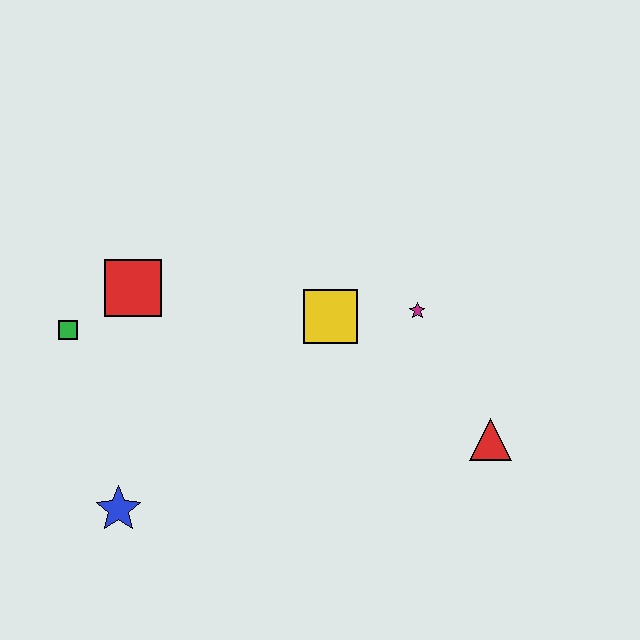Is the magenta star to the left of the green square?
No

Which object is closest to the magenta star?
The yellow square is closest to the magenta star.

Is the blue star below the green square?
Yes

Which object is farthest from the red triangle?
The green square is farthest from the red triangle.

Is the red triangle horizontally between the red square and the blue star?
No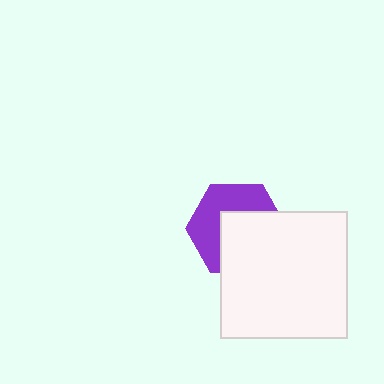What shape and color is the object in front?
The object in front is a white square.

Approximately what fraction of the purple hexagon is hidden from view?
Roughly 52% of the purple hexagon is hidden behind the white square.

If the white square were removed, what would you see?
You would see the complete purple hexagon.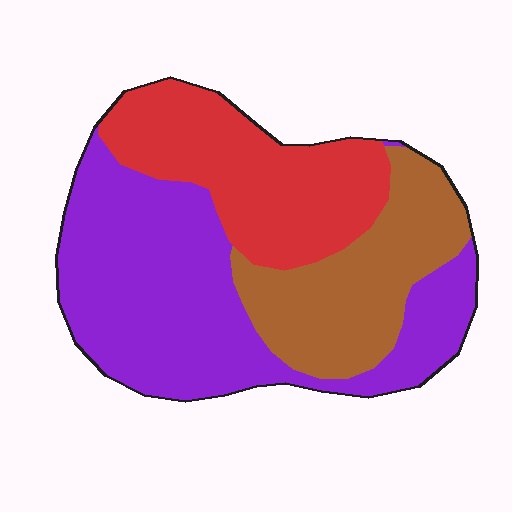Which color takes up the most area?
Purple, at roughly 45%.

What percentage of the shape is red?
Red takes up between a sixth and a third of the shape.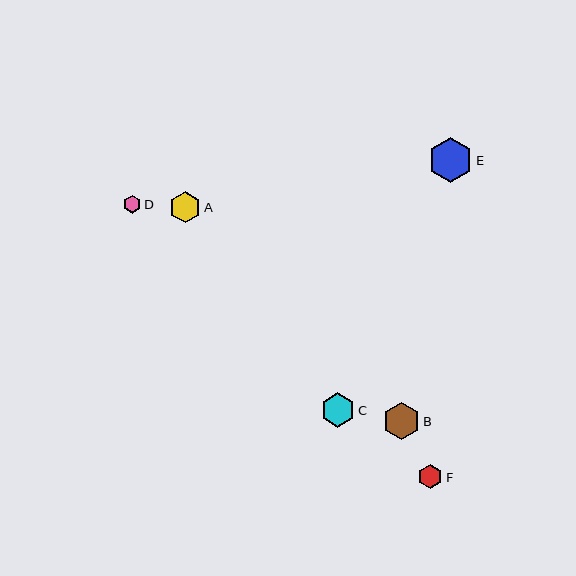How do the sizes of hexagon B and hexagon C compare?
Hexagon B and hexagon C are approximately the same size.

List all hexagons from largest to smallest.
From largest to smallest: E, B, C, A, F, D.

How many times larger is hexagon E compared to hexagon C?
Hexagon E is approximately 1.3 times the size of hexagon C.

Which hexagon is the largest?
Hexagon E is the largest with a size of approximately 45 pixels.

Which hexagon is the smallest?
Hexagon D is the smallest with a size of approximately 18 pixels.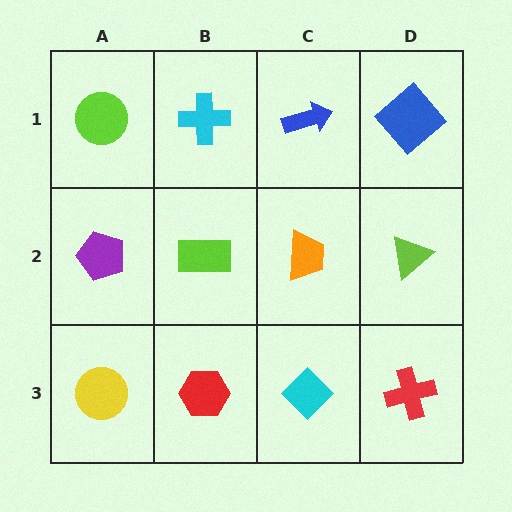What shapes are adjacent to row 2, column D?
A blue diamond (row 1, column D), a red cross (row 3, column D), an orange trapezoid (row 2, column C).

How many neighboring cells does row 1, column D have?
2.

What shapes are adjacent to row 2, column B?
A cyan cross (row 1, column B), a red hexagon (row 3, column B), a purple pentagon (row 2, column A), an orange trapezoid (row 2, column C).